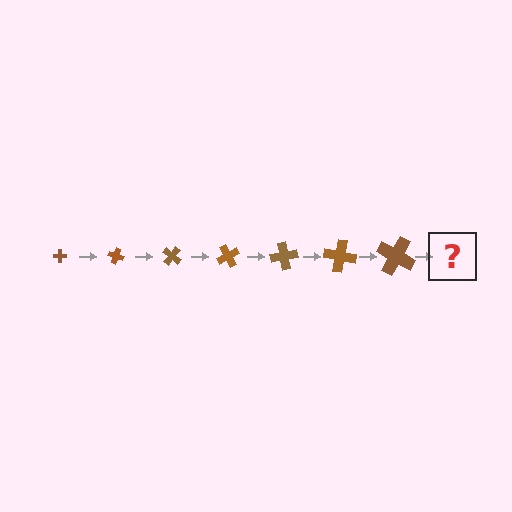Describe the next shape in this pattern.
It should be a cross, larger than the previous one and rotated 140 degrees from the start.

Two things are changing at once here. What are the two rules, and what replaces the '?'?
The two rules are that the cross grows larger each step and it rotates 20 degrees each step. The '?' should be a cross, larger than the previous one and rotated 140 degrees from the start.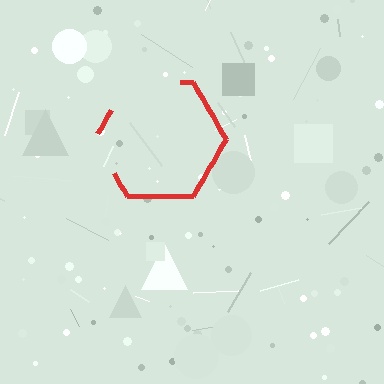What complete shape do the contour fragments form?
The contour fragments form a hexagon.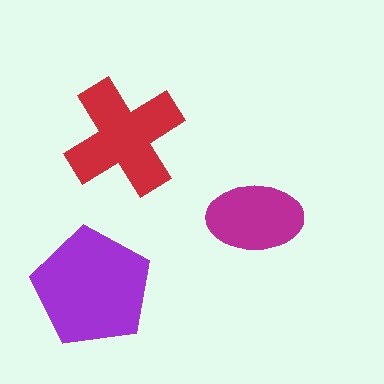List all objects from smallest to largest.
The magenta ellipse, the red cross, the purple pentagon.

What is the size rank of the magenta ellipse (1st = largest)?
3rd.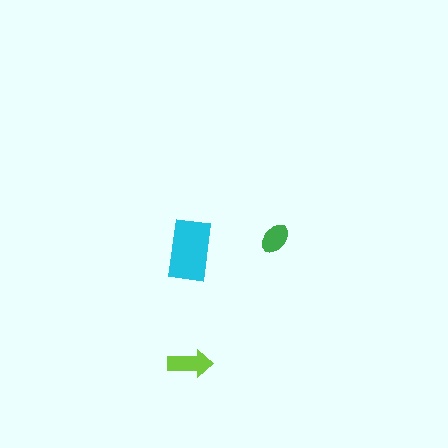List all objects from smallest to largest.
The green ellipse, the lime arrow, the cyan rectangle.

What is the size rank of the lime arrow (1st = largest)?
2nd.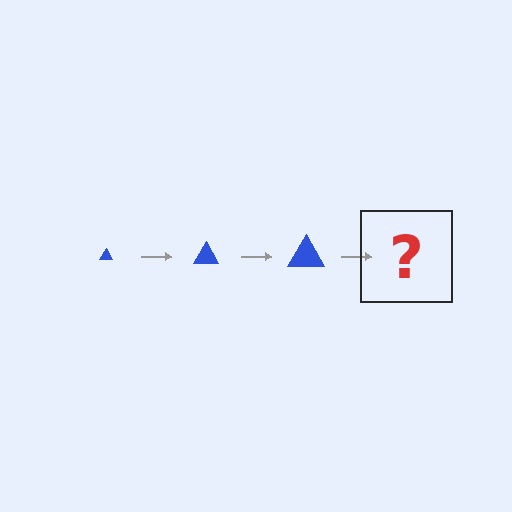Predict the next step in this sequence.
The next step is a blue triangle, larger than the previous one.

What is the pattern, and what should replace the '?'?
The pattern is that the triangle gets progressively larger each step. The '?' should be a blue triangle, larger than the previous one.